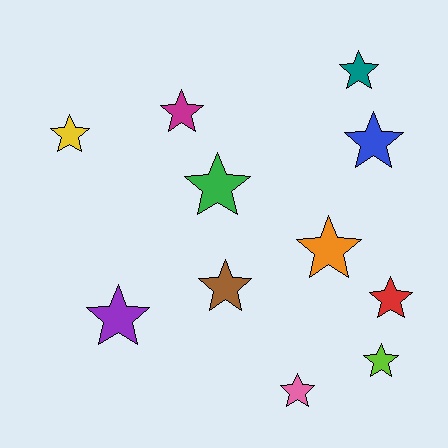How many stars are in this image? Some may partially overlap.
There are 11 stars.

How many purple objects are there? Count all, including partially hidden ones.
There is 1 purple object.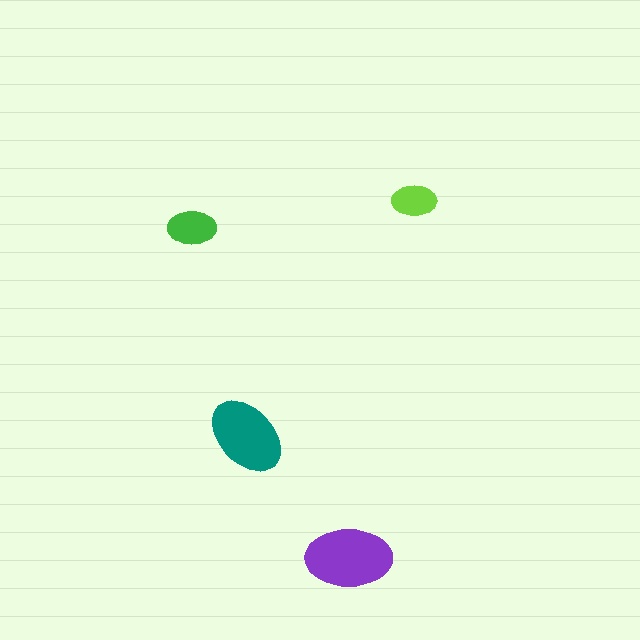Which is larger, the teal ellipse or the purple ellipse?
The purple one.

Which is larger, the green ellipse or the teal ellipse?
The teal one.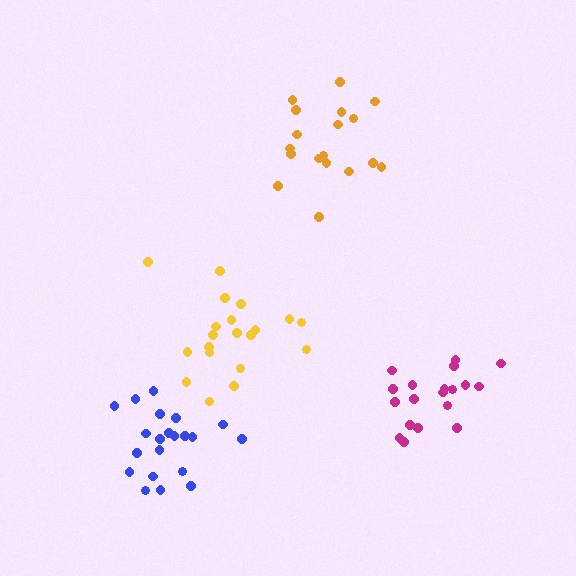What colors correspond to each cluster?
The clusters are colored: magenta, yellow, blue, orange.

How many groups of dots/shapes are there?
There are 4 groups.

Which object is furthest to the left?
The blue cluster is leftmost.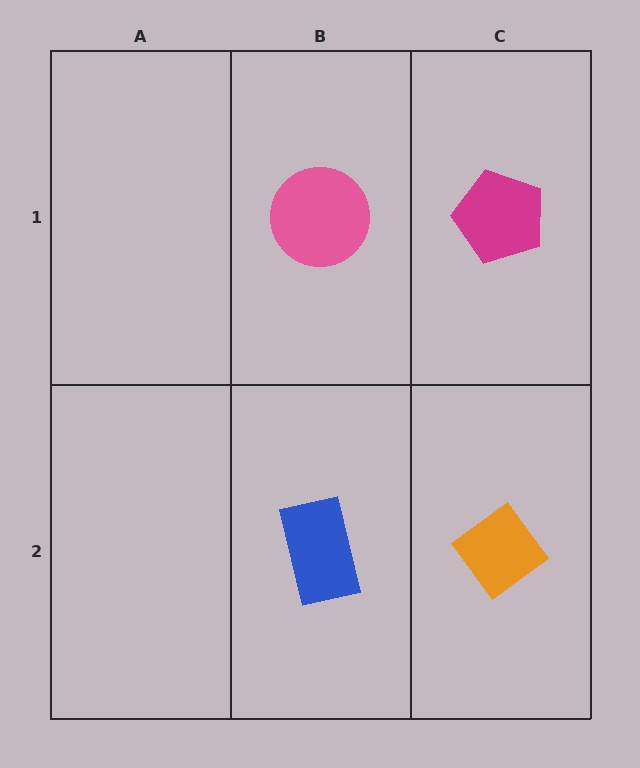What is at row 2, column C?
An orange diamond.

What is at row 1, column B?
A pink circle.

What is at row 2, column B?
A blue rectangle.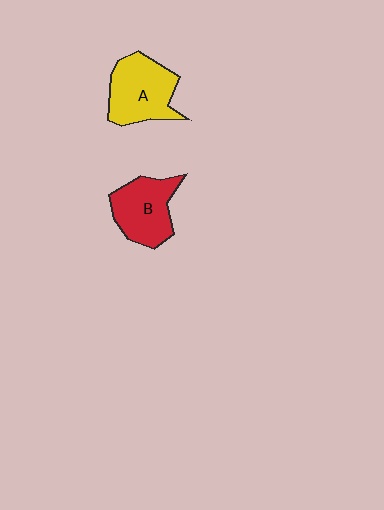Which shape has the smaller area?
Shape B (red).